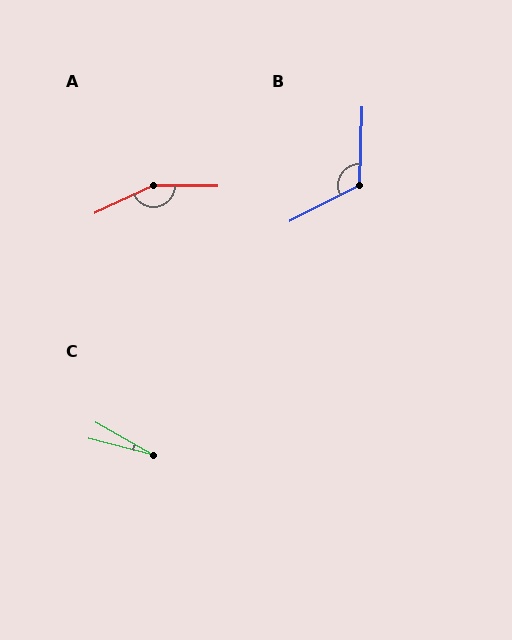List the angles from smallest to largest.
C (16°), B (118°), A (154°).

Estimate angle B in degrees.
Approximately 118 degrees.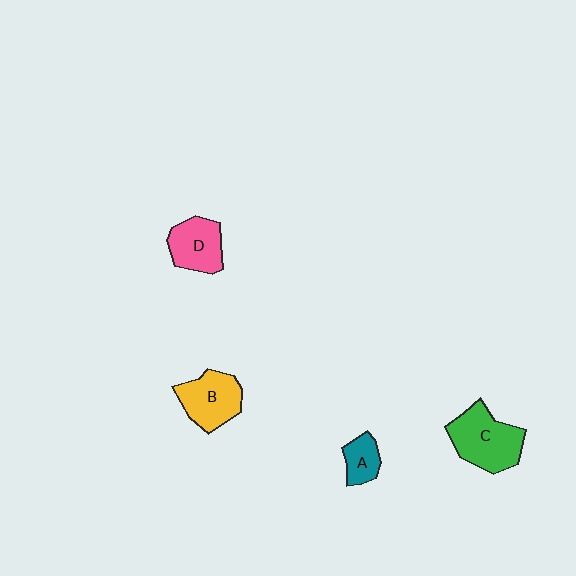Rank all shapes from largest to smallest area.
From largest to smallest: C (green), B (yellow), D (pink), A (teal).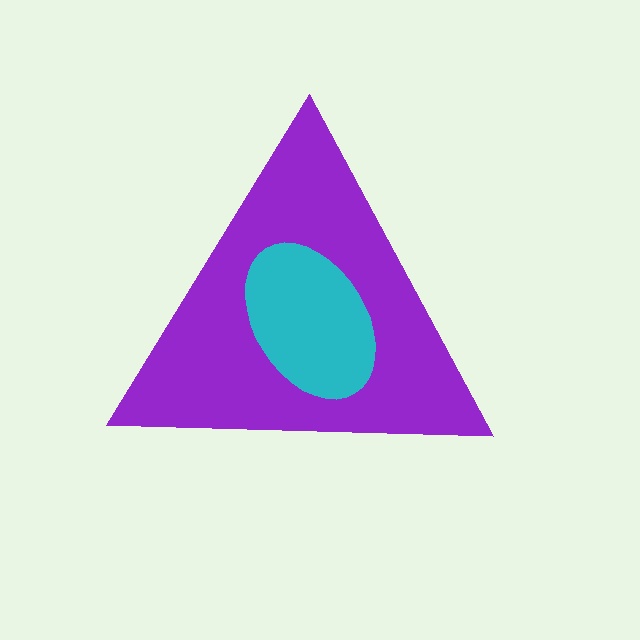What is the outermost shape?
The purple triangle.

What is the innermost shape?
The cyan ellipse.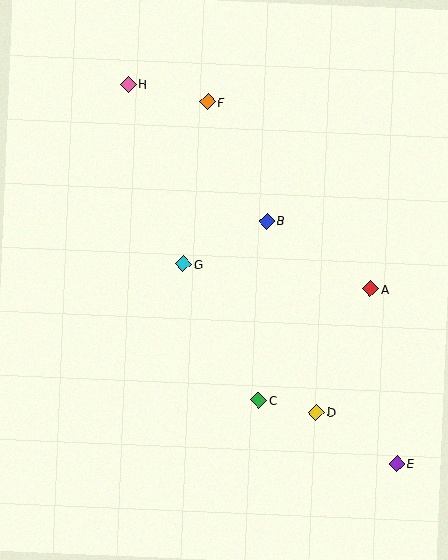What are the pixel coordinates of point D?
Point D is at (316, 412).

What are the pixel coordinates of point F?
Point F is at (208, 102).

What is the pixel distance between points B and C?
The distance between B and C is 179 pixels.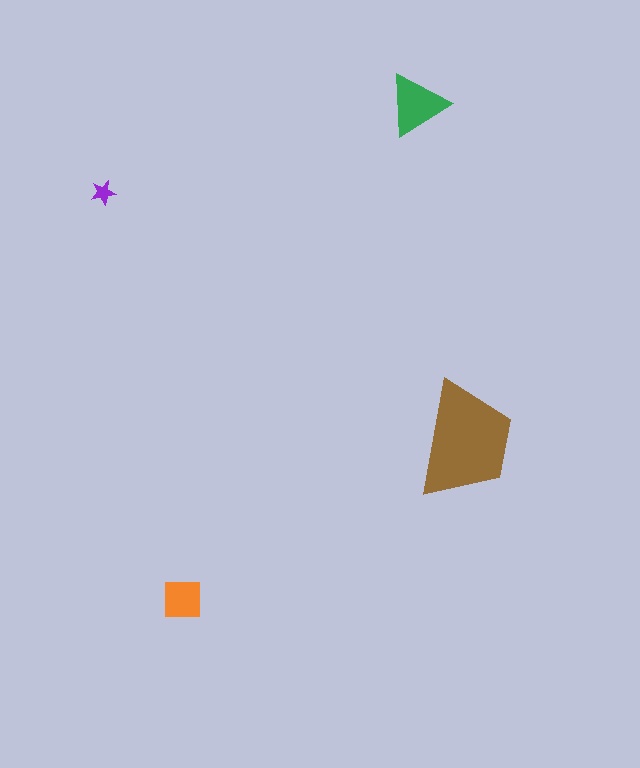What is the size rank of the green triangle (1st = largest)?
2nd.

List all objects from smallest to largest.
The purple star, the orange square, the green triangle, the brown trapezoid.